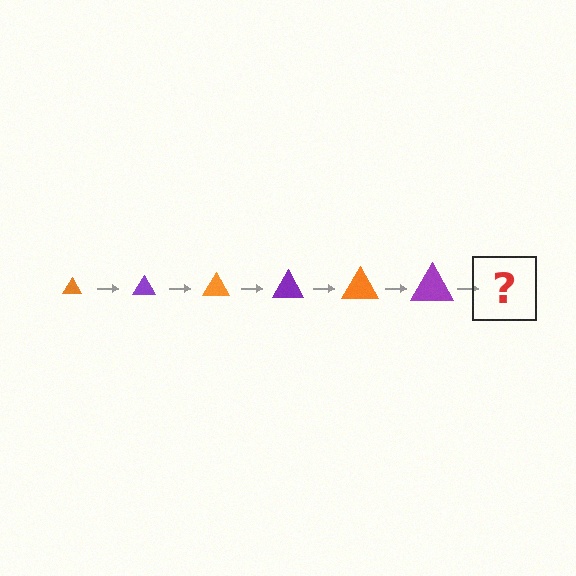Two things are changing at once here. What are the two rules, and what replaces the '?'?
The two rules are that the triangle grows larger each step and the color cycles through orange and purple. The '?' should be an orange triangle, larger than the previous one.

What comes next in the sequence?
The next element should be an orange triangle, larger than the previous one.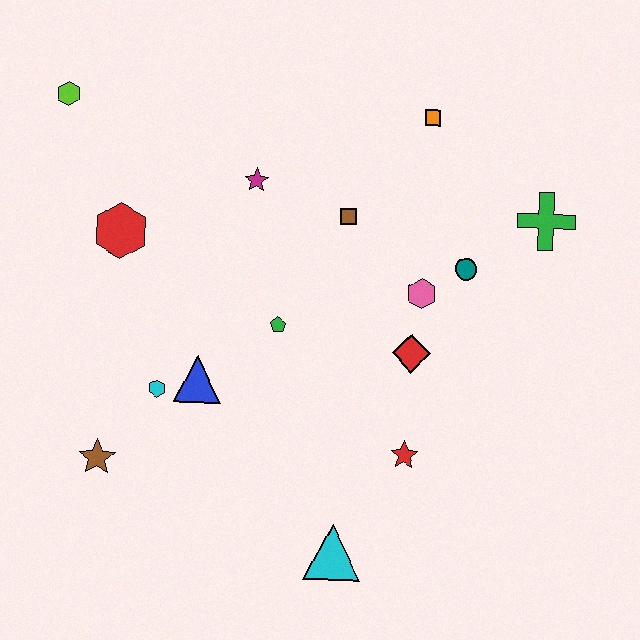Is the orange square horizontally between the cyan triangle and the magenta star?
No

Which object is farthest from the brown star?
The green cross is farthest from the brown star.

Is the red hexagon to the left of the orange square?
Yes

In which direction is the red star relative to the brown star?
The red star is to the right of the brown star.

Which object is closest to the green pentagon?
The blue triangle is closest to the green pentagon.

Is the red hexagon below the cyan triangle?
No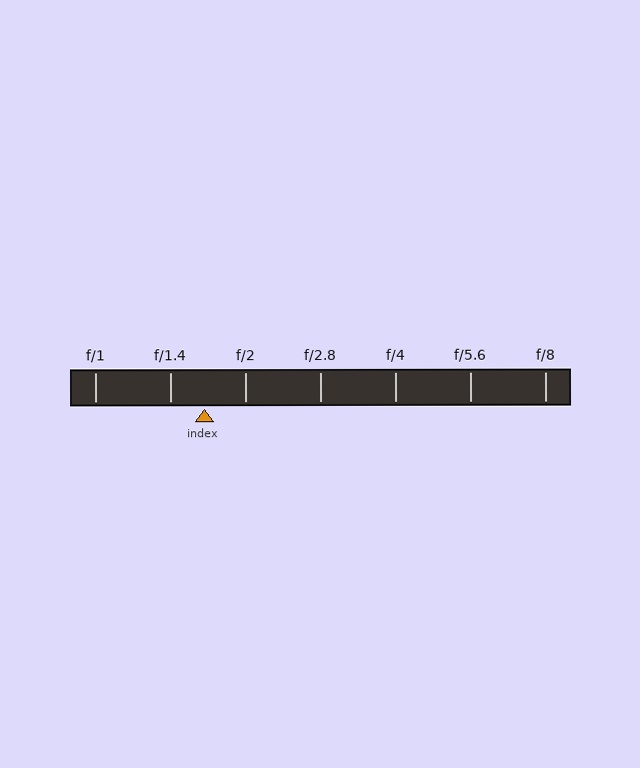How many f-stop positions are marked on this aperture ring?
There are 7 f-stop positions marked.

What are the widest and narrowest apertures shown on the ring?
The widest aperture shown is f/1 and the narrowest is f/8.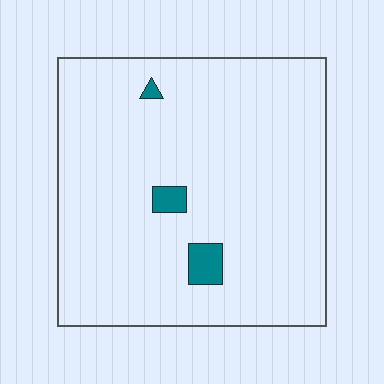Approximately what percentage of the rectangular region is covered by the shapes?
Approximately 5%.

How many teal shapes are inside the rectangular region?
3.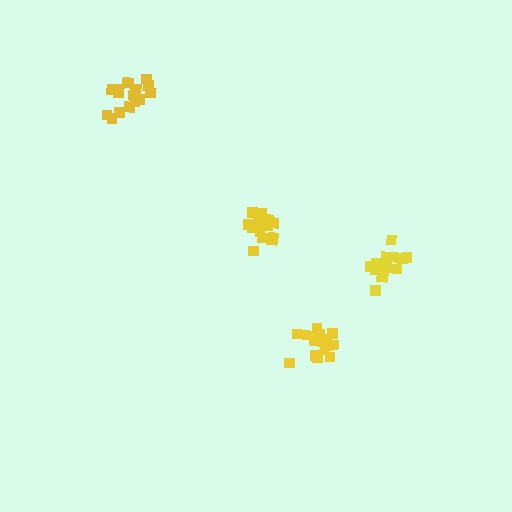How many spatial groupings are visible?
There are 4 spatial groupings.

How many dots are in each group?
Group 1: 17 dots, Group 2: 15 dots, Group 3: 16 dots, Group 4: 19 dots (67 total).